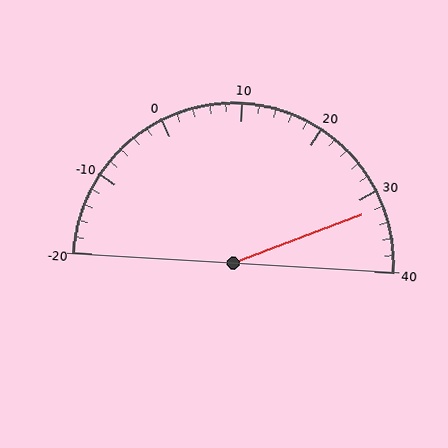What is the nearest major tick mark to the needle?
The nearest major tick mark is 30.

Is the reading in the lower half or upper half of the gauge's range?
The reading is in the upper half of the range (-20 to 40).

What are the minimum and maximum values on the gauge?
The gauge ranges from -20 to 40.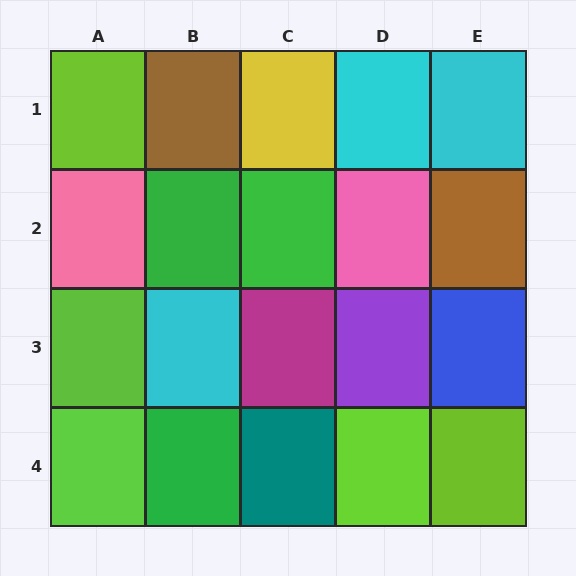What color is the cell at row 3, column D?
Purple.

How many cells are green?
3 cells are green.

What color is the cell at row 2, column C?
Green.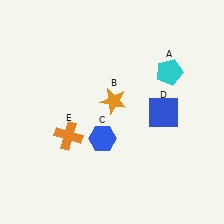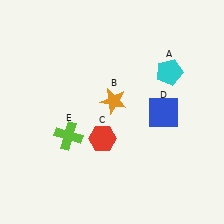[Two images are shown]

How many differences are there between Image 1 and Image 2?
There are 2 differences between the two images.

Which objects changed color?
C changed from blue to red. E changed from orange to lime.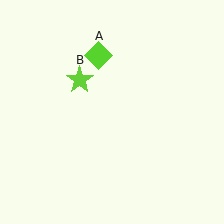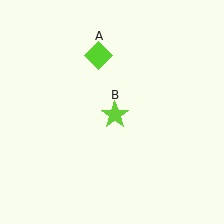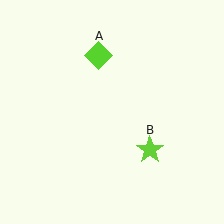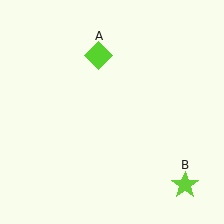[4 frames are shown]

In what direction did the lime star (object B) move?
The lime star (object B) moved down and to the right.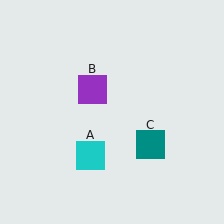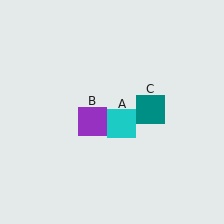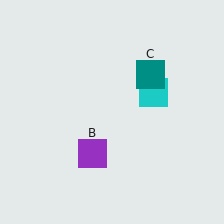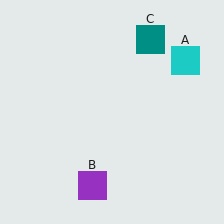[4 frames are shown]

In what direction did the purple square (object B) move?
The purple square (object B) moved down.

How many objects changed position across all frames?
3 objects changed position: cyan square (object A), purple square (object B), teal square (object C).